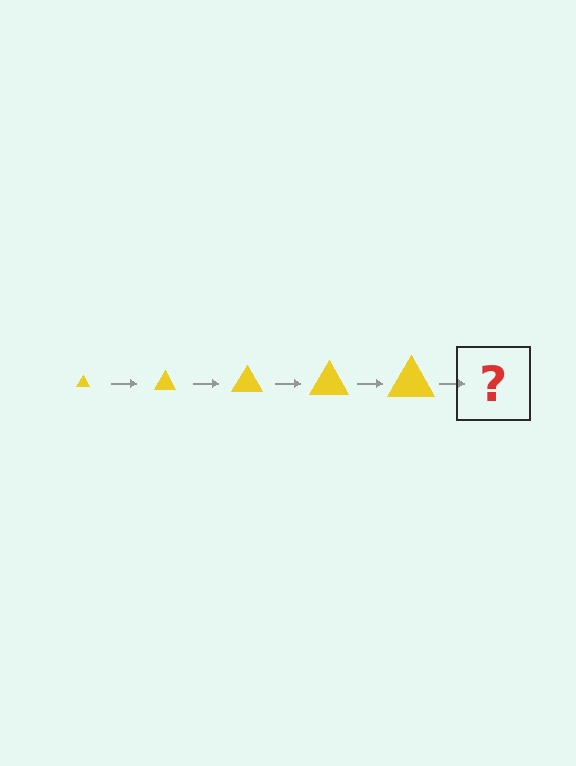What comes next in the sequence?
The next element should be a yellow triangle, larger than the previous one.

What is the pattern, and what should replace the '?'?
The pattern is that the triangle gets progressively larger each step. The '?' should be a yellow triangle, larger than the previous one.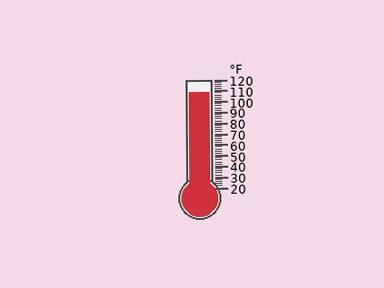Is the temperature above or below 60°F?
The temperature is above 60°F.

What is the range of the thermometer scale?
The thermometer scale ranges from 20°F to 120°F.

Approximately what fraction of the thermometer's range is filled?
The thermometer is filled to approximately 90% of its range.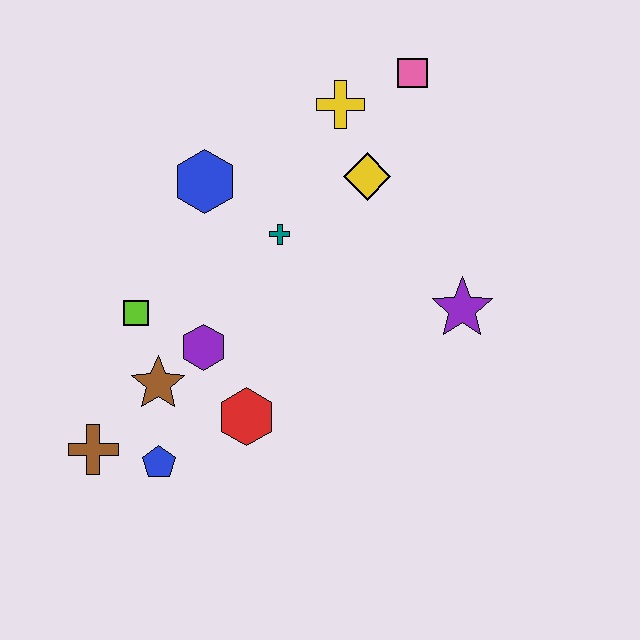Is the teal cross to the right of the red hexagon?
Yes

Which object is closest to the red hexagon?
The purple hexagon is closest to the red hexagon.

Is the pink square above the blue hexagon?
Yes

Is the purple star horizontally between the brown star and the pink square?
No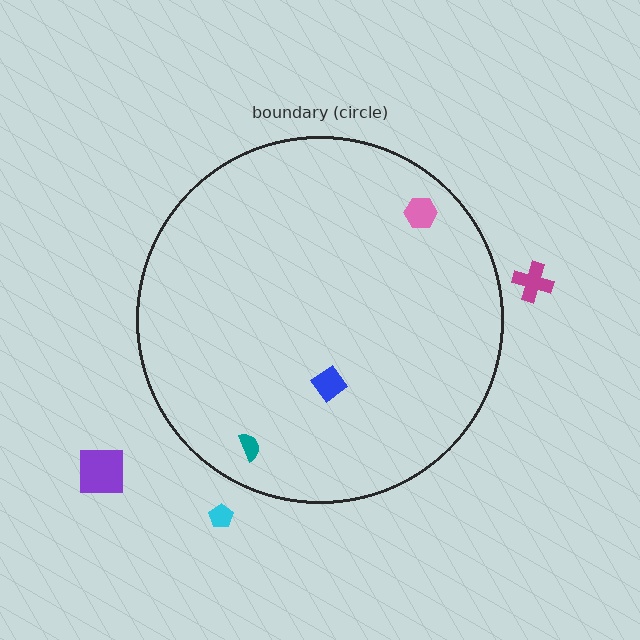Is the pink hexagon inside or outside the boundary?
Inside.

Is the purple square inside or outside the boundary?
Outside.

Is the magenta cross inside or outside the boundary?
Outside.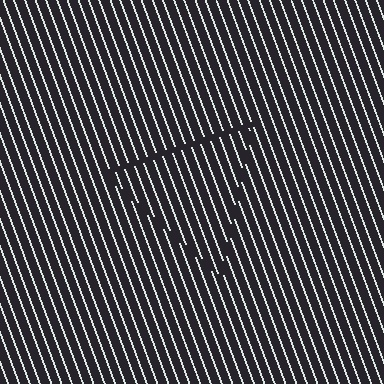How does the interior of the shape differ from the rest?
The interior of the shape contains the same grating, shifted by half a period — the contour is defined by the phase discontinuity where line-ends from the inner and outer gratings abut.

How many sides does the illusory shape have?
3 sides — the line-ends trace a triangle.